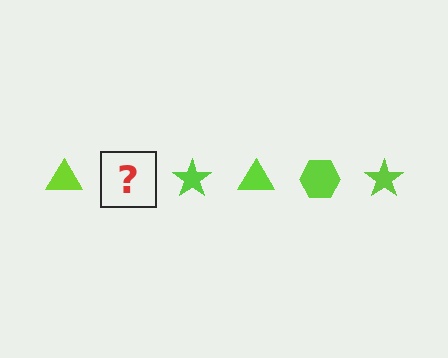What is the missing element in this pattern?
The missing element is a lime hexagon.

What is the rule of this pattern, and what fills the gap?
The rule is that the pattern cycles through triangle, hexagon, star shapes in lime. The gap should be filled with a lime hexagon.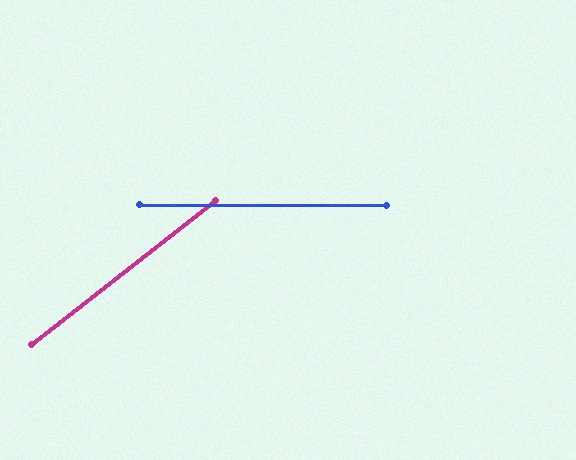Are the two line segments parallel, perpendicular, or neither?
Neither parallel nor perpendicular — they differ by about 38°.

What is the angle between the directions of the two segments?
Approximately 38 degrees.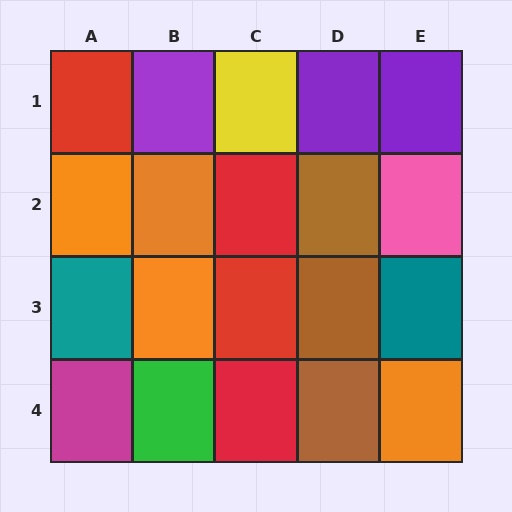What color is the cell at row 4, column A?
Magenta.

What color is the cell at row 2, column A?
Orange.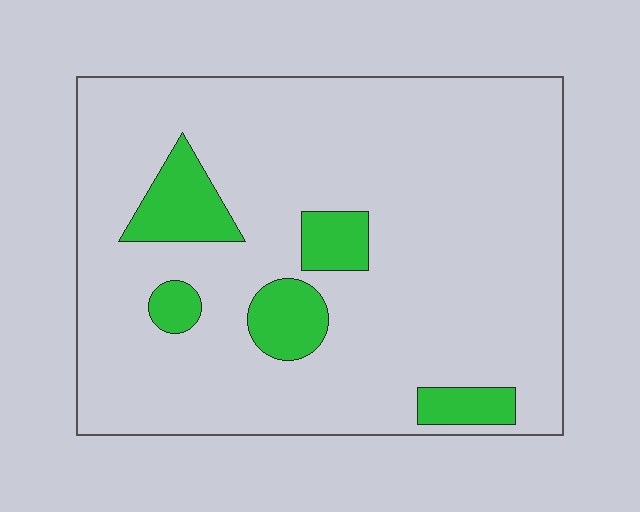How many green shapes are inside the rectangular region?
5.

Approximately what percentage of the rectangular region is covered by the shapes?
Approximately 15%.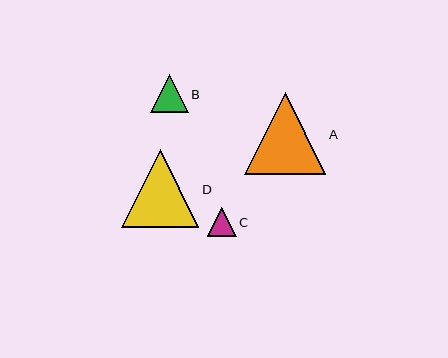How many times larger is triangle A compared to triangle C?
Triangle A is approximately 2.8 times the size of triangle C.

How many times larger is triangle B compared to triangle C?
Triangle B is approximately 1.3 times the size of triangle C.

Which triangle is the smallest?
Triangle C is the smallest with a size of approximately 29 pixels.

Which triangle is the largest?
Triangle A is the largest with a size of approximately 82 pixels.